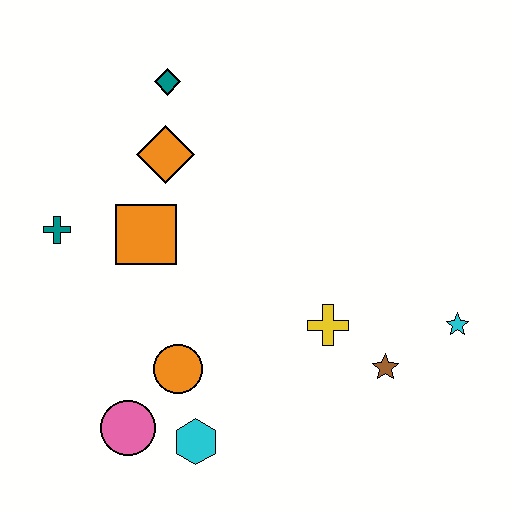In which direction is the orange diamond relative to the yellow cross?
The orange diamond is above the yellow cross.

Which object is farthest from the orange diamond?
The cyan star is farthest from the orange diamond.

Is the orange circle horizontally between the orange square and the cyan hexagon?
Yes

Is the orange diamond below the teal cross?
No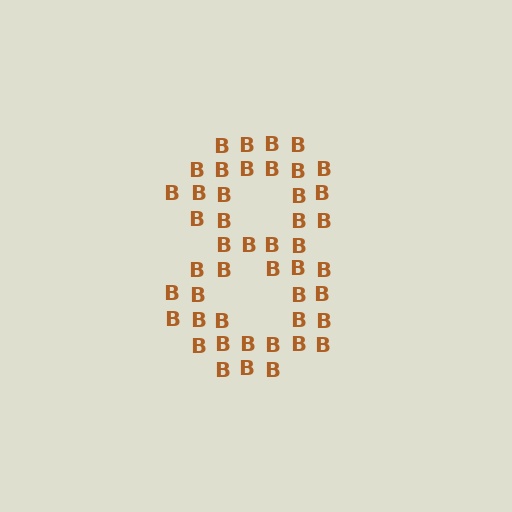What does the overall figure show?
The overall figure shows the digit 8.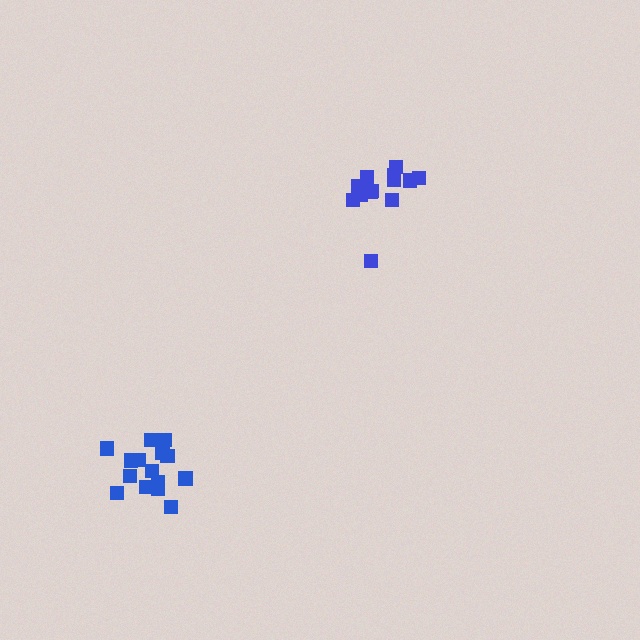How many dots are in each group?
Group 1: 17 dots, Group 2: 13 dots (30 total).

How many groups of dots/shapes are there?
There are 2 groups.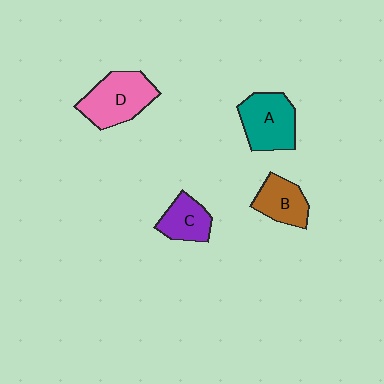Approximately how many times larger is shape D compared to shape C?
Approximately 1.6 times.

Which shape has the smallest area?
Shape C (purple).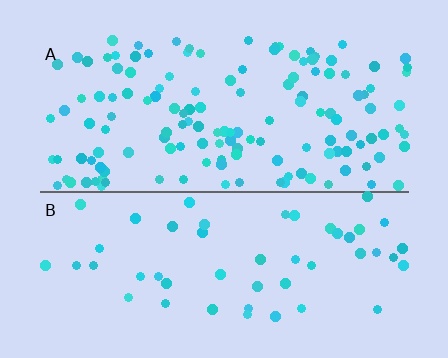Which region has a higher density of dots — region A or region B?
A (the top).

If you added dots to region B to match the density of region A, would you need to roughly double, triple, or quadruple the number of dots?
Approximately triple.